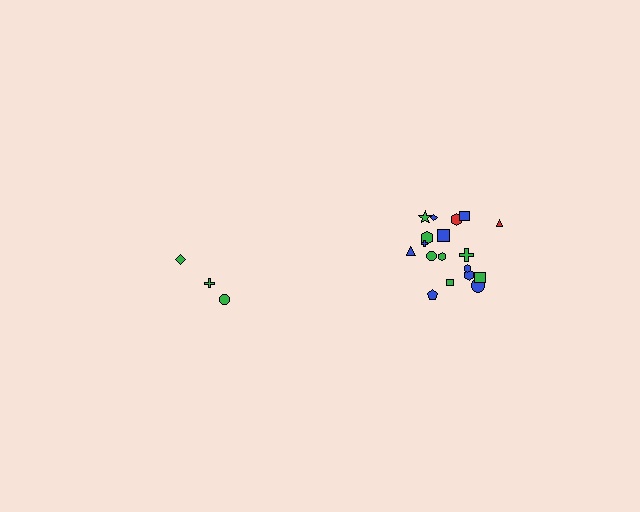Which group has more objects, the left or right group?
The right group.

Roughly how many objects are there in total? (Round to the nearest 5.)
Roughly 20 objects in total.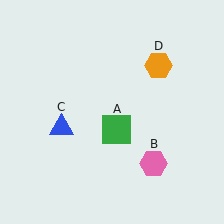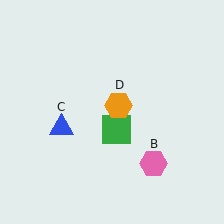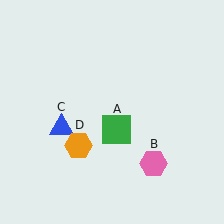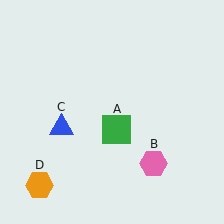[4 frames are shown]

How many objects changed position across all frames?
1 object changed position: orange hexagon (object D).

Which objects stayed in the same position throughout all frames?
Green square (object A) and pink hexagon (object B) and blue triangle (object C) remained stationary.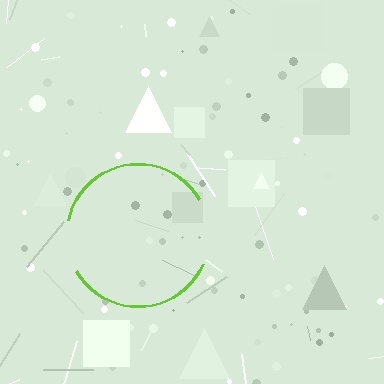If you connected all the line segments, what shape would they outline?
They would outline a circle.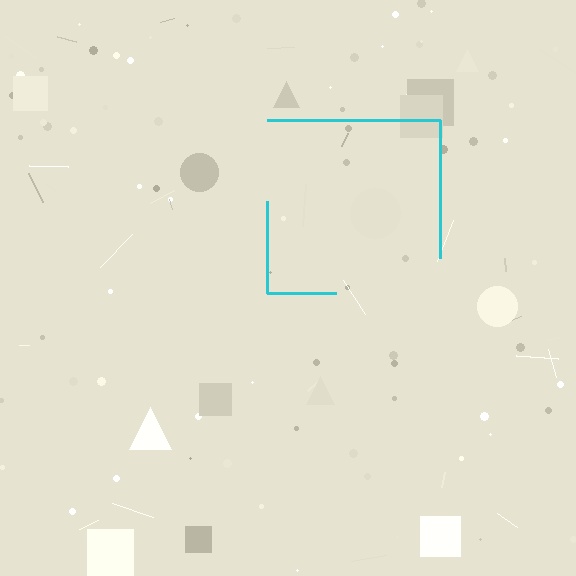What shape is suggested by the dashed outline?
The dashed outline suggests a square.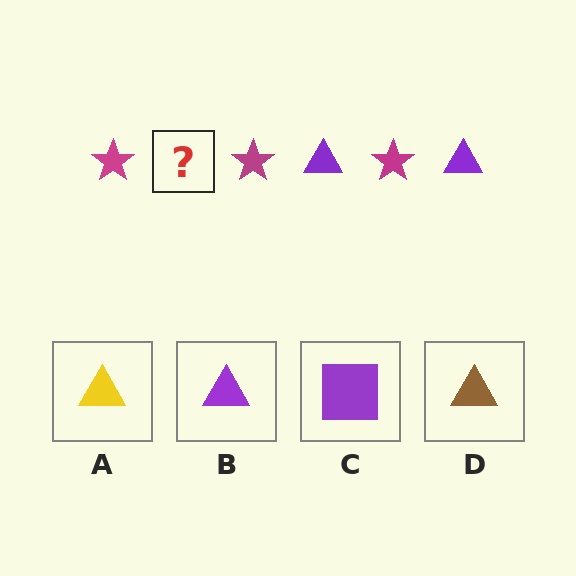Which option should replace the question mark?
Option B.